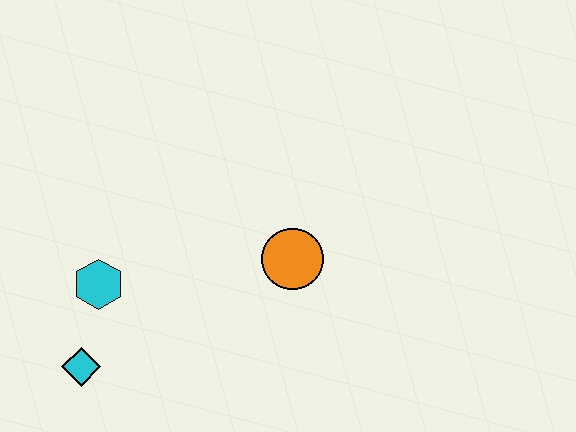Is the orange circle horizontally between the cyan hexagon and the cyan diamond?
No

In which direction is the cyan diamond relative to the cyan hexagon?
The cyan diamond is below the cyan hexagon.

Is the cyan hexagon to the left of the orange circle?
Yes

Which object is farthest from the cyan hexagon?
The orange circle is farthest from the cyan hexagon.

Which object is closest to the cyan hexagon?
The cyan diamond is closest to the cyan hexagon.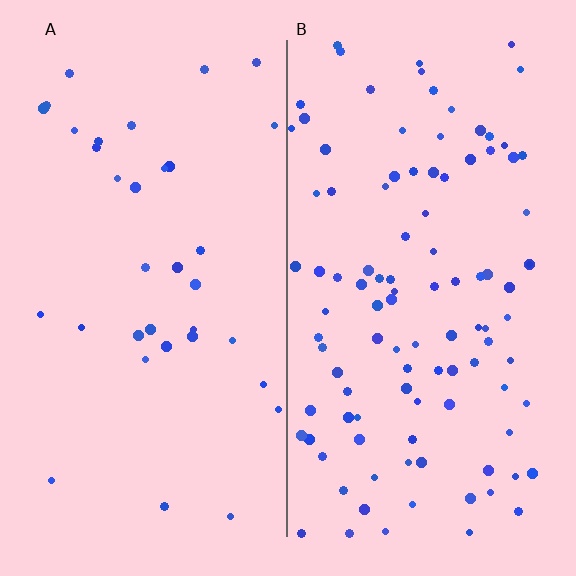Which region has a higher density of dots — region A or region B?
B (the right).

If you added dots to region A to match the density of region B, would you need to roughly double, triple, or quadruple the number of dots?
Approximately triple.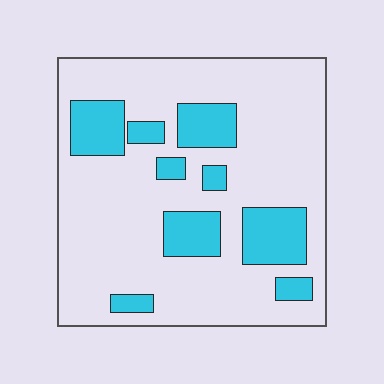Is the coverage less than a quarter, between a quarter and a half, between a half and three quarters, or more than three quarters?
Less than a quarter.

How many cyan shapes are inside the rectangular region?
9.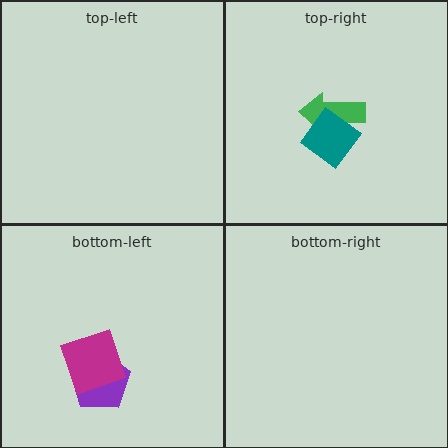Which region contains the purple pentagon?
The bottom-left region.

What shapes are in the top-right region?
The green arrow, the teal diamond.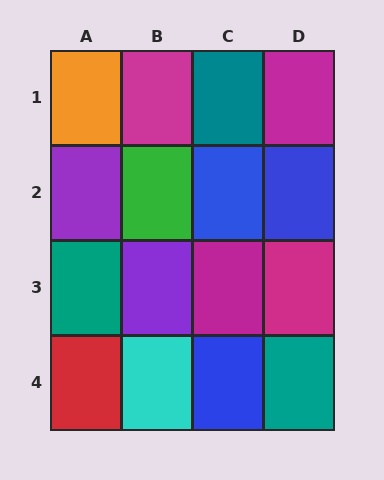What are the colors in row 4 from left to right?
Red, cyan, blue, teal.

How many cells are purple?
2 cells are purple.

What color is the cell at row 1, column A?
Orange.